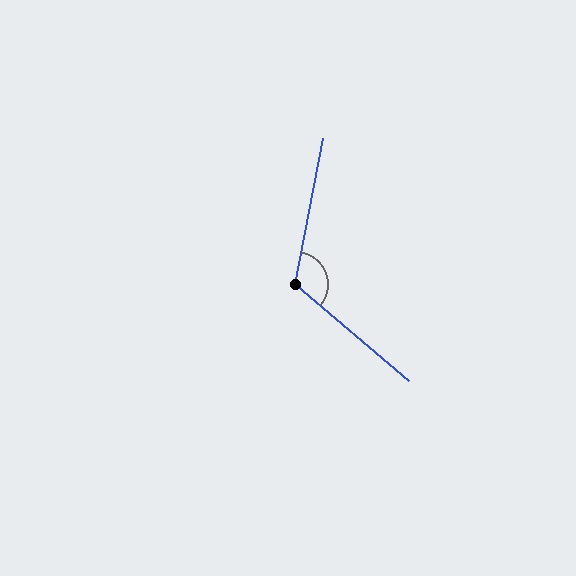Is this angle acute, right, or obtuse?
It is obtuse.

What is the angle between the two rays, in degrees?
Approximately 119 degrees.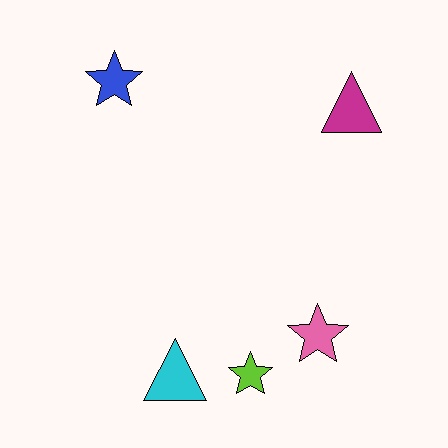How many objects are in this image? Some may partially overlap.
There are 5 objects.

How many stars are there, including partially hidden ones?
There are 3 stars.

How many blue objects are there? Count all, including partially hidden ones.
There is 1 blue object.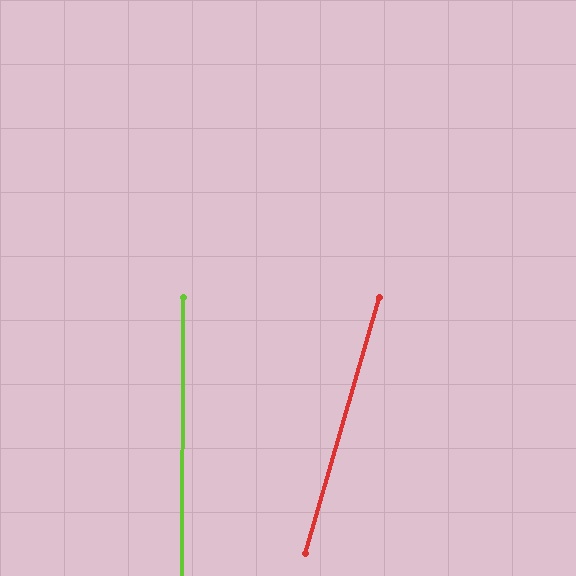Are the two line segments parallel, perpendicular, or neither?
Neither parallel nor perpendicular — they differ by about 16°.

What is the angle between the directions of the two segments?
Approximately 16 degrees.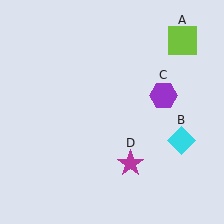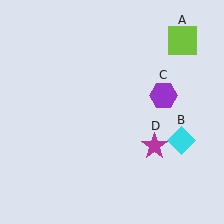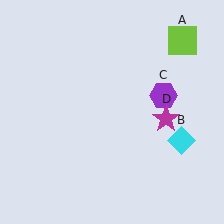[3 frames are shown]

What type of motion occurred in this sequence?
The magenta star (object D) rotated counterclockwise around the center of the scene.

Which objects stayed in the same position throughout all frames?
Lime square (object A) and cyan diamond (object B) and purple hexagon (object C) remained stationary.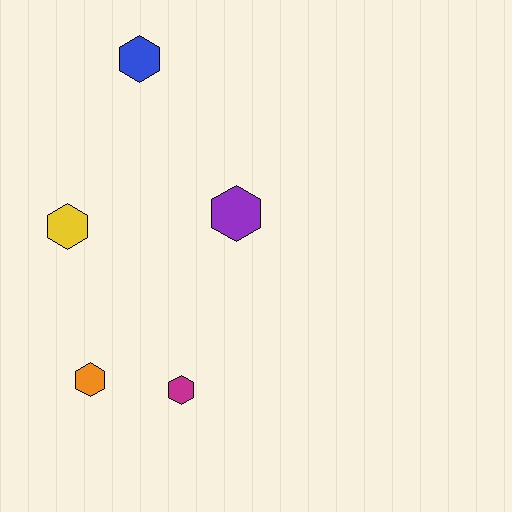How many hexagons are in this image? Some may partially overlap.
There are 5 hexagons.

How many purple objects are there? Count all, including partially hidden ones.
There is 1 purple object.